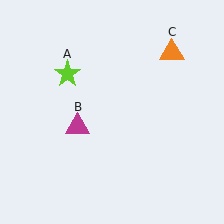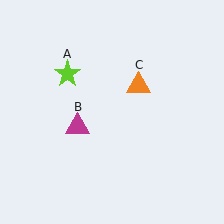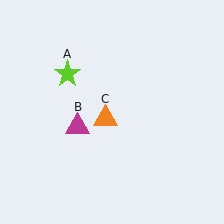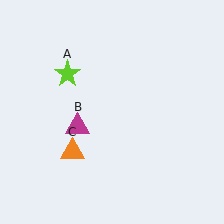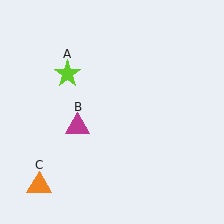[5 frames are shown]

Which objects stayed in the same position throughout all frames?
Lime star (object A) and magenta triangle (object B) remained stationary.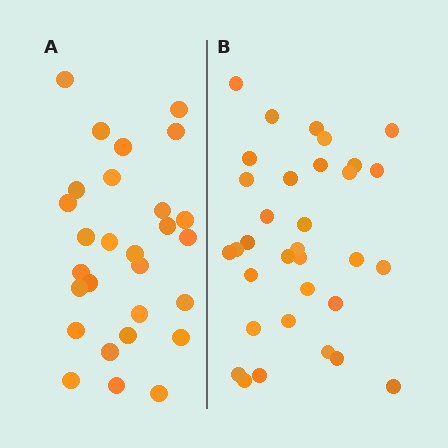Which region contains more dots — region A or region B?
Region B (the right region) has more dots.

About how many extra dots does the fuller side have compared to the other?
Region B has about 5 more dots than region A.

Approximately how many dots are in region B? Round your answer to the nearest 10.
About 30 dots. (The exact count is 33, which rounds to 30.)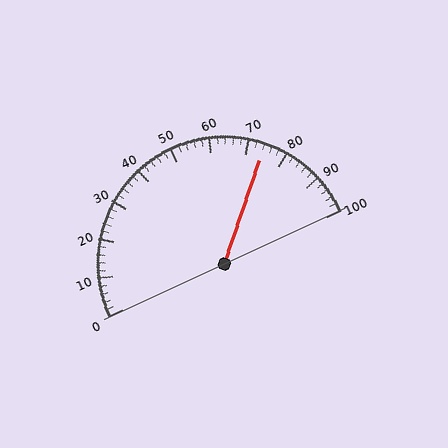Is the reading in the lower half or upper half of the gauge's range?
The reading is in the upper half of the range (0 to 100).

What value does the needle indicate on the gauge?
The needle indicates approximately 74.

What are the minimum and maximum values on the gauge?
The gauge ranges from 0 to 100.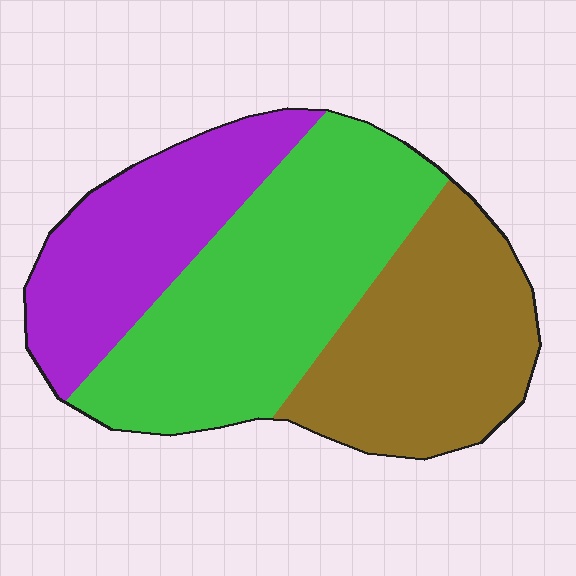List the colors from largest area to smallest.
From largest to smallest: green, brown, purple.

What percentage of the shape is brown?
Brown covers roughly 30% of the shape.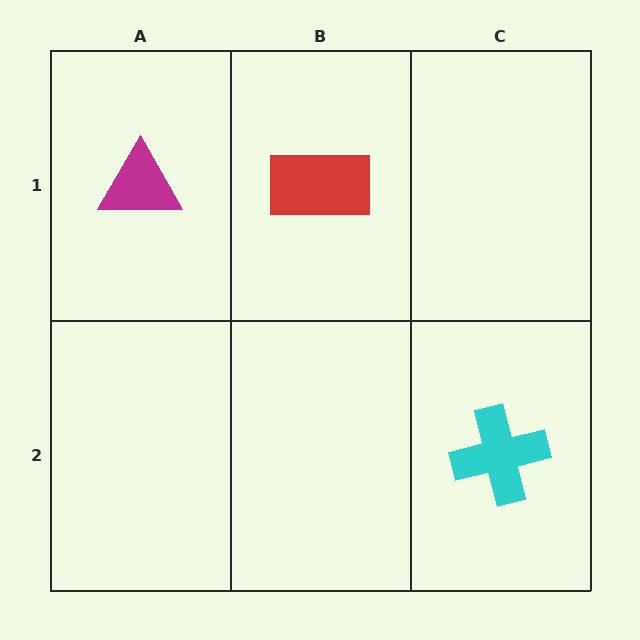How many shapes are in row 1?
2 shapes.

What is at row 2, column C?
A cyan cross.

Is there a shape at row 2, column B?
No, that cell is empty.